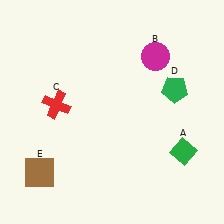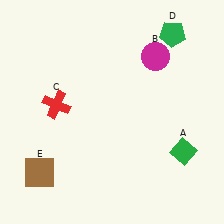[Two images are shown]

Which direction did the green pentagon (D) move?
The green pentagon (D) moved up.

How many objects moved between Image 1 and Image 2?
1 object moved between the two images.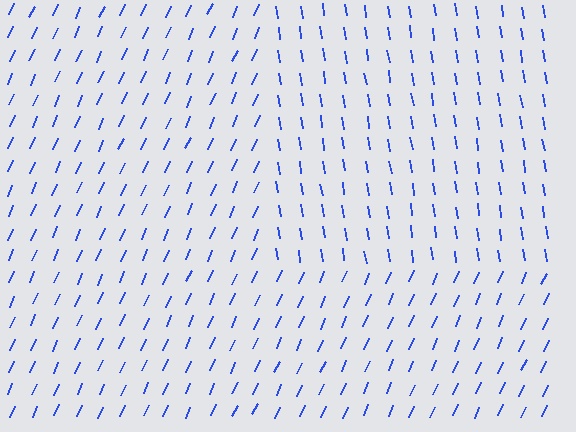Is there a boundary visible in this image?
Yes, there is a texture boundary formed by a change in line orientation.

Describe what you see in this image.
The image is filled with small blue line segments. A rectangle region in the image has lines oriented differently from the surrounding lines, creating a visible texture boundary.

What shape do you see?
I see a rectangle.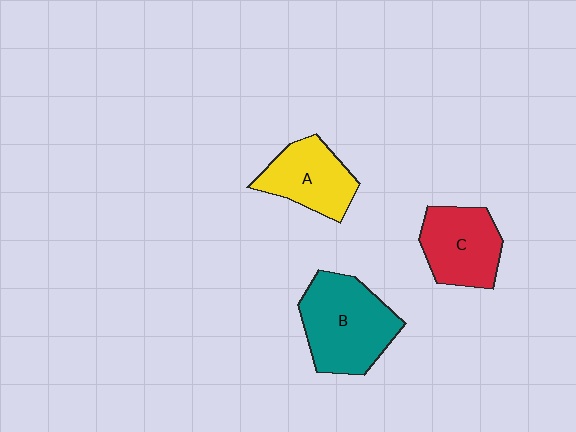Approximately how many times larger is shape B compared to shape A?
Approximately 1.4 times.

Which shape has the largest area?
Shape B (teal).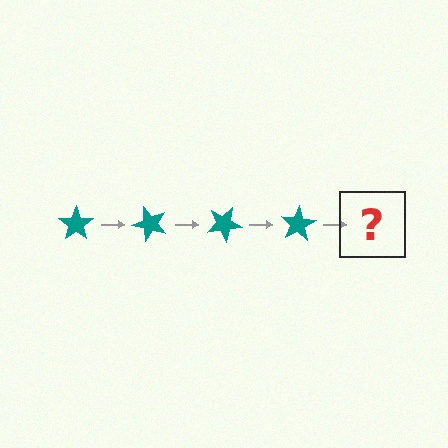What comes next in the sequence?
The next element should be a teal star rotated 200 degrees.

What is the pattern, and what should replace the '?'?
The pattern is that the star rotates 50 degrees each step. The '?' should be a teal star rotated 200 degrees.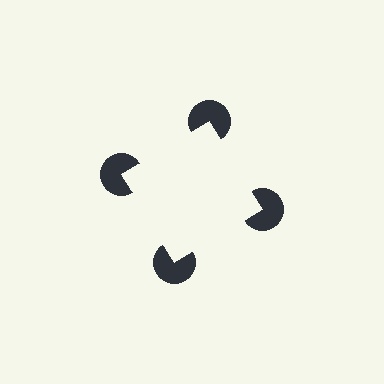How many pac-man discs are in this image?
There are 4 — one at each vertex of the illusory square.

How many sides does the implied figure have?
4 sides.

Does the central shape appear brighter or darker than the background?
It typically appears slightly brighter than the background, even though no actual brightness change is drawn.